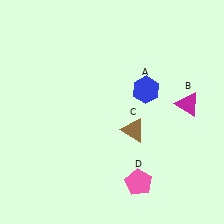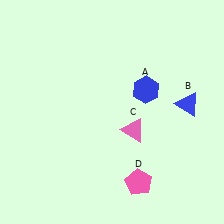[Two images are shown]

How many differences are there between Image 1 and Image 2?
There are 2 differences between the two images.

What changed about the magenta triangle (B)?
In Image 1, B is magenta. In Image 2, it changed to blue.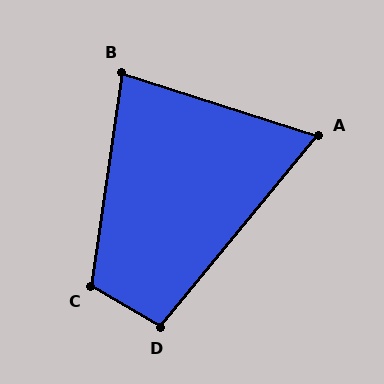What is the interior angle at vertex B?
Approximately 81 degrees (acute).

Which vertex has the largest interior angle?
C, at approximately 112 degrees.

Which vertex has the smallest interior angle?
A, at approximately 68 degrees.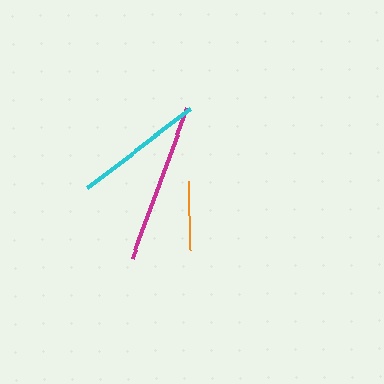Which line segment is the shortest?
The orange line is the shortest at approximately 69 pixels.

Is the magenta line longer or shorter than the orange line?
The magenta line is longer than the orange line.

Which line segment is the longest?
The magenta line is the longest at approximately 161 pixels.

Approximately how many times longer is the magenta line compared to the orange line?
The magenta line is approximately 2.3 times the length of the orange line.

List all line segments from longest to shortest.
From longest to shortest: magenta, cyan, orange.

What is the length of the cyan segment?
The cyan segment is approximately 130 pixels long.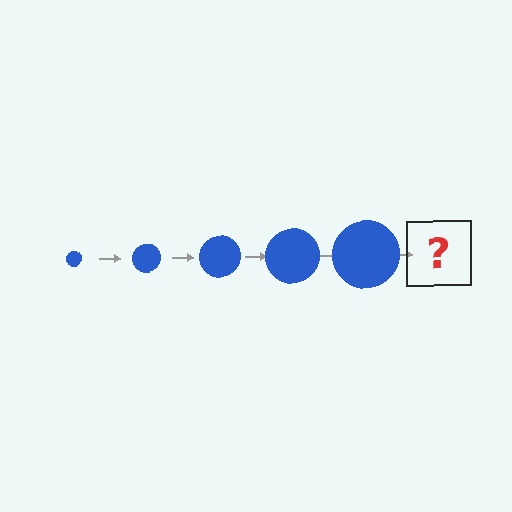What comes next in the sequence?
The next element should be a blue circle, larger than the previous one.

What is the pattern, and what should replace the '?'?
The pattern is that the circle gets progressively larger each step. The '?' should be a blue circle, larger than the previous one.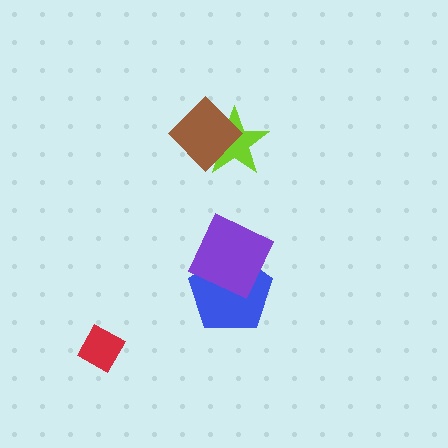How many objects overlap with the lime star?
1 object overlaps with the lime star.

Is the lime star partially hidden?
Yes, it is partially covered by another shape.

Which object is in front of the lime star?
The brown diamond is in front of the lime star.